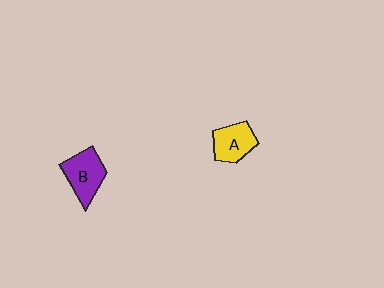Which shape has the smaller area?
Shape A (yellow).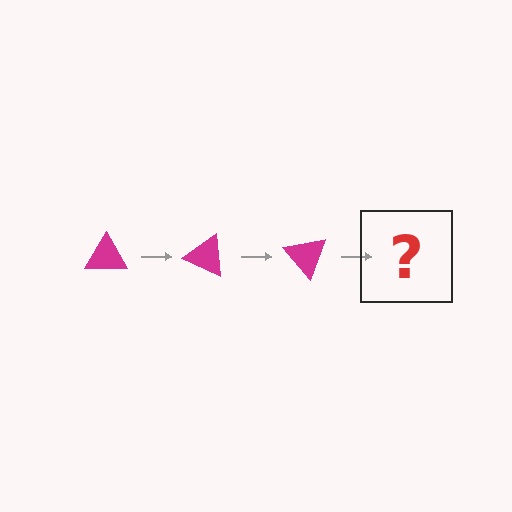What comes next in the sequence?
The next element should be a magenta triangle rotated 75 degrees.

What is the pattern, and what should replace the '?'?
The pattern is that the triangle rotates 25 degrees each step. The '?' should be a magenta triangle rotated 75 degrees.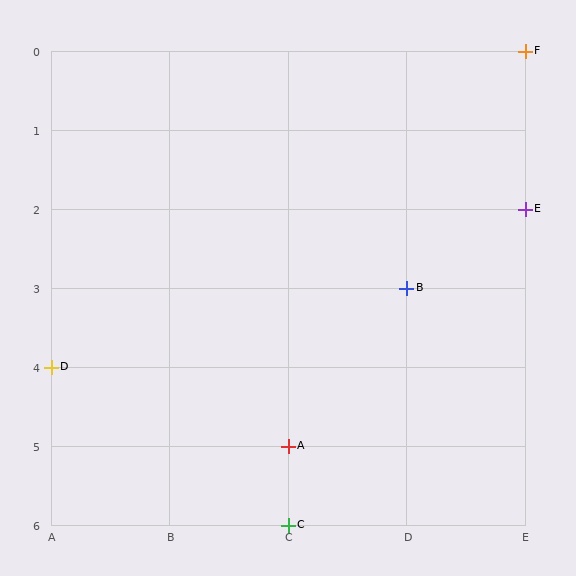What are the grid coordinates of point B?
Point B is at grid coordinates (D, 3).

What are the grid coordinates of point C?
Point C is at grid coordinates (C, 6).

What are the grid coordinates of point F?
Point F is at grid coordinates (E, 0).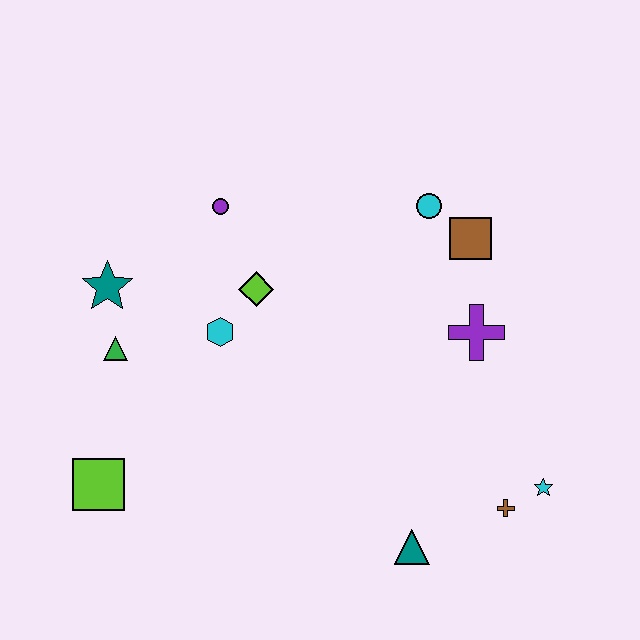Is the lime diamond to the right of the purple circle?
Yes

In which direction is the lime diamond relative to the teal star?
The lime diamond is to the right of the teal star.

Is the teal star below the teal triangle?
No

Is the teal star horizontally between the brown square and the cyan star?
No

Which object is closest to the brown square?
The cyan circle is closest to the brown square.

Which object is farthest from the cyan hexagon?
The cyan star is farthest from the cyan hexagon.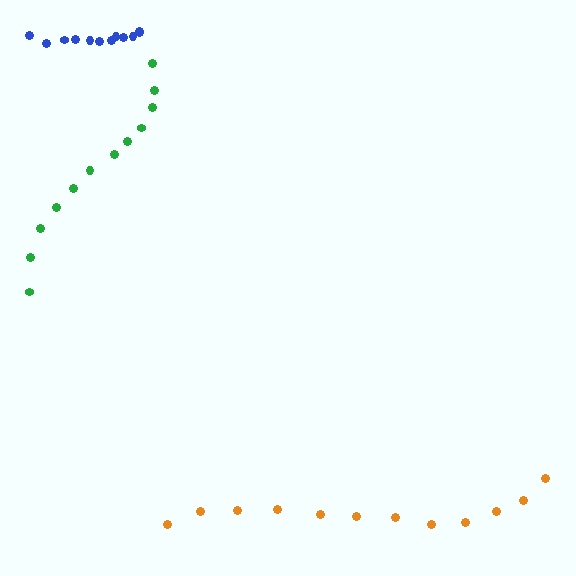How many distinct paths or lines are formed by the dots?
There are 3 distinct paths.